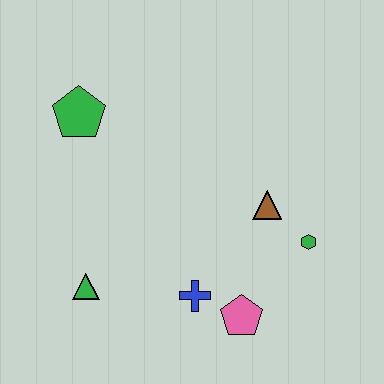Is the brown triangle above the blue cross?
Yes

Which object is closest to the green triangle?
The blue cross is closest to the green triangle.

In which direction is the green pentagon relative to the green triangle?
The green pentagon is above the green triangle.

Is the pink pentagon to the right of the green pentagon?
Yes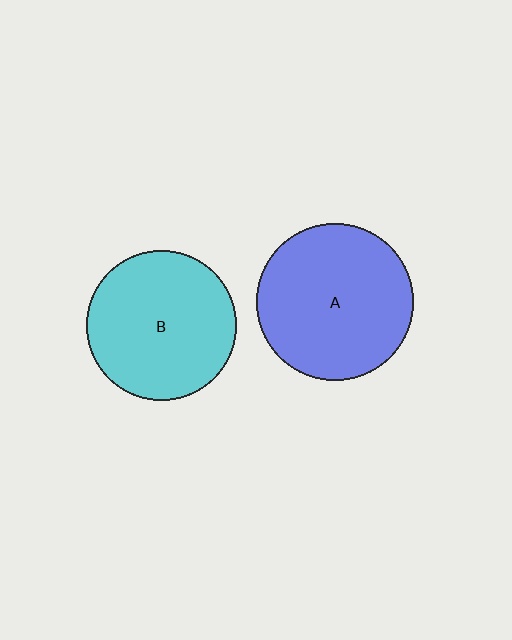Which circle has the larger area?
Circle A (blue).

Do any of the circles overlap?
No, none of the circles overlap.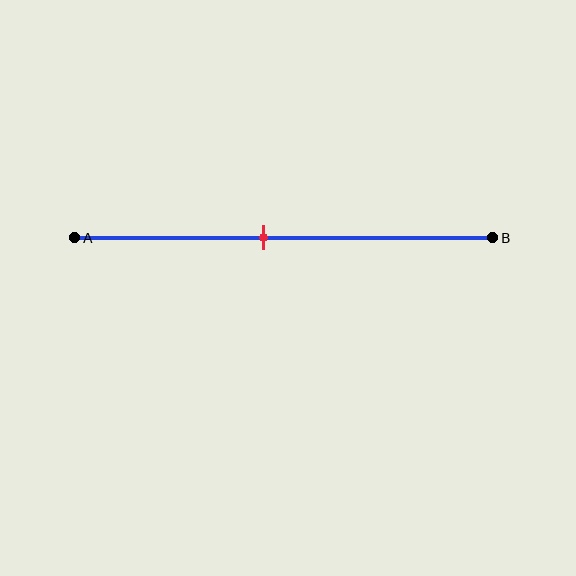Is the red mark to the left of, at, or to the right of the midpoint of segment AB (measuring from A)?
The red mark is to the left of the midpoint of segment AB.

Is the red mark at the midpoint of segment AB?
No, the mark is at about 45% from A, not at the 50% midpoint.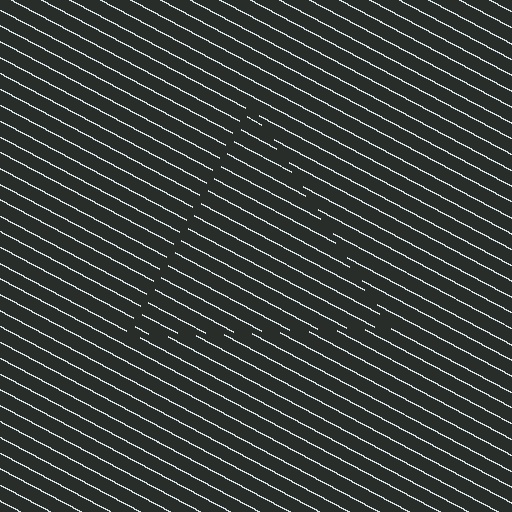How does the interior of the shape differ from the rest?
The interior of the shape contains the same grating, shifted by half a period — the contour is defined by the phase discontinuity where line-ends from the inner and outer gratings abut.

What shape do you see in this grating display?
An illusory triangle. The interior of the shape contains the same grating, shifted by half a period — the contour is defined by the phase discontinuity where line-ends from the inner and outer gratings abut.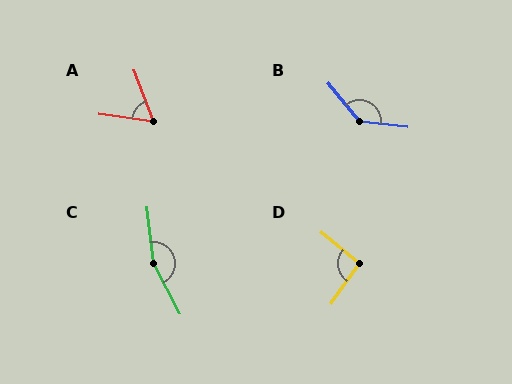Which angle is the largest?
C, at approximately 159 degrees.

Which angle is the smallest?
A, at approximately 62 degrees.